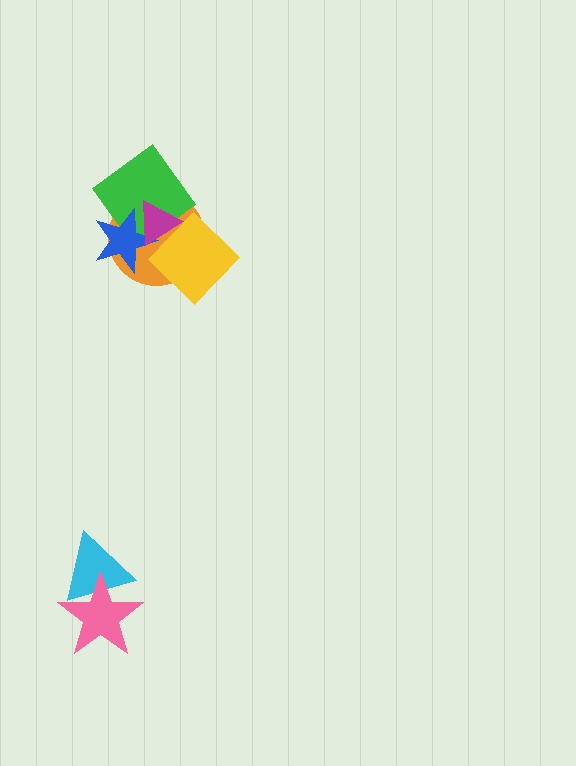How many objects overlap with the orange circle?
4 objects overlap with the orange circle.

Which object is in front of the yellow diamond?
The magenta triangle is in front of the yellow diamond.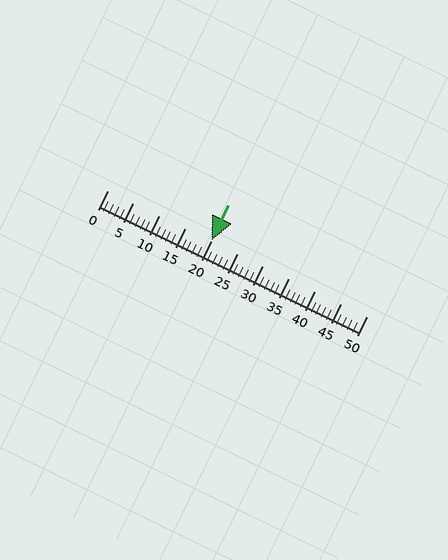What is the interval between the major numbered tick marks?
The major tick marks are spaced 5 units apart.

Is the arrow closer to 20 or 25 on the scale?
The arrow is closer to 20.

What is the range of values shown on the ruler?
The ruler shows values from 0 to 50.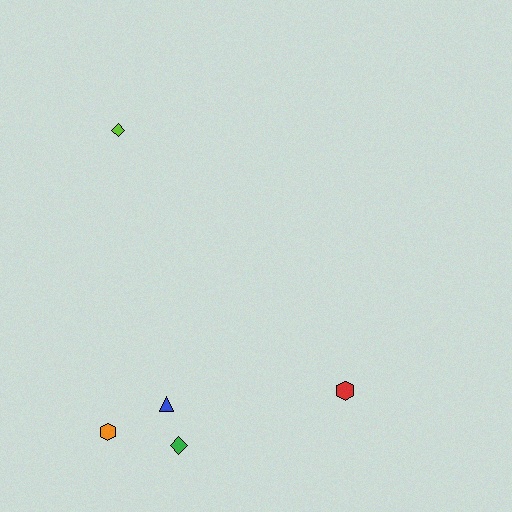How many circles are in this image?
There are no circles.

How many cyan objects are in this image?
There are no cyan objects.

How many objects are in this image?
There are 5 objects.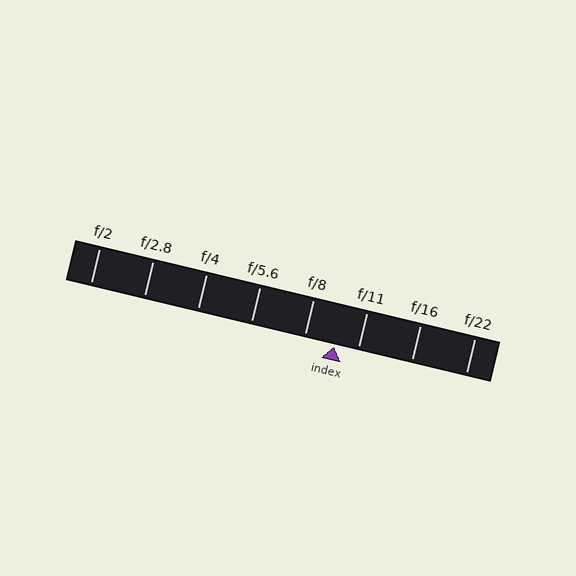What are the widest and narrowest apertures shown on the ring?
The widest aperture shown is f/2 and the narrowest is f/22.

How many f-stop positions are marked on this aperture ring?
There are 8 f-stop positions marked.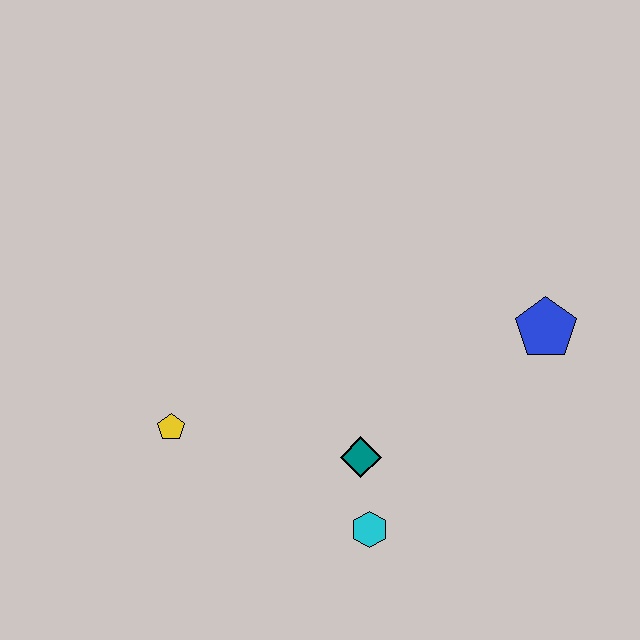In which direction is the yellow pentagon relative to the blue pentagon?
The yellow pentagon is to the left of the blue pentagon.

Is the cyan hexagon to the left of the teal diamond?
No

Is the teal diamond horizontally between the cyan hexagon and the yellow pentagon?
Yes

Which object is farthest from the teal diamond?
The blue pentagon is farthest from the teal diamond.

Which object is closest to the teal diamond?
The cyan hexagon is closest to the teal diamond.